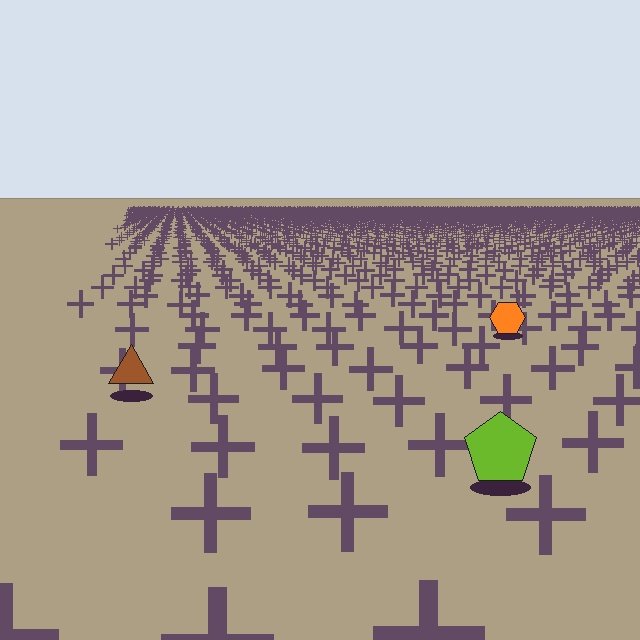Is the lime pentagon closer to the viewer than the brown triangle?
Yes. The lime pentagon is closer — you can tell from the texture gradient: the ground texture is coarser near it.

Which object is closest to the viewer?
The lime pentagon is closest. The texture marks near it are larger and more spread out.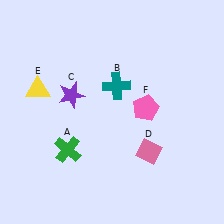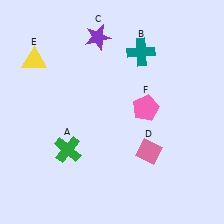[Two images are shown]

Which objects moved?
The objects that moved are: the teal cross (B), the purple star (C), the yellow triangle (E).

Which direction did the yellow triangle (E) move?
The yellow triangle (E) moved up.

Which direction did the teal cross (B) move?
The teal cross (B) moved up.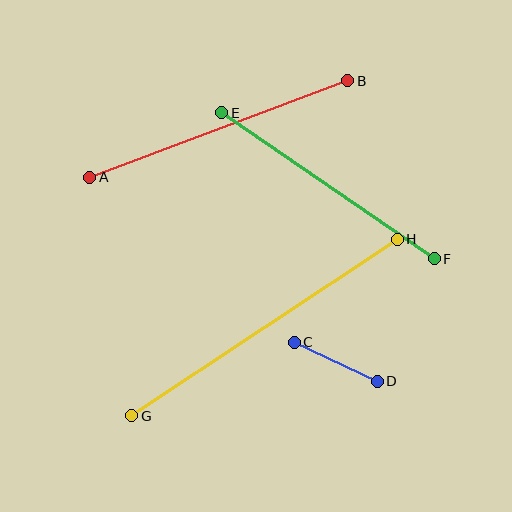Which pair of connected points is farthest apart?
Points G and H are farthest apart.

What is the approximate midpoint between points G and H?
The midpoint is at approximately (265, 328) pixels.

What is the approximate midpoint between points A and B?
The midpoint is at approximately (219, 129) pixels.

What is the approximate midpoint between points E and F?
The midpoint is at approximately (328, 186) pixels.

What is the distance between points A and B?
The distance is approximately 275 pixels.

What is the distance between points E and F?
The distance is approximately 258 pixels.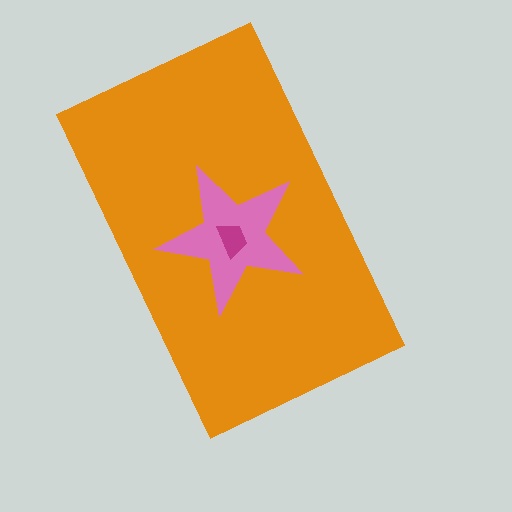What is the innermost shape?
The magenta trapezoid.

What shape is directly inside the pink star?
The magenta trapezoid.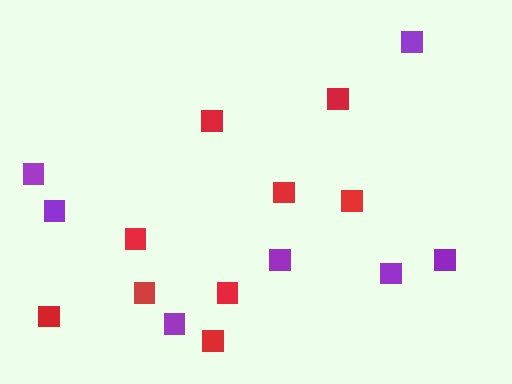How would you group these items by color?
There are 2 groups: one group of red squares (9) and one group of purple squares (7).